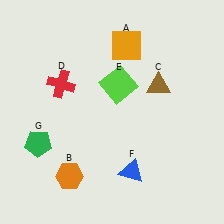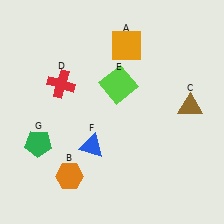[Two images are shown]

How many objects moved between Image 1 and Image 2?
2 objects moved between the two images.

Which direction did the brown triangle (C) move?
The brown triangle (C) moved right.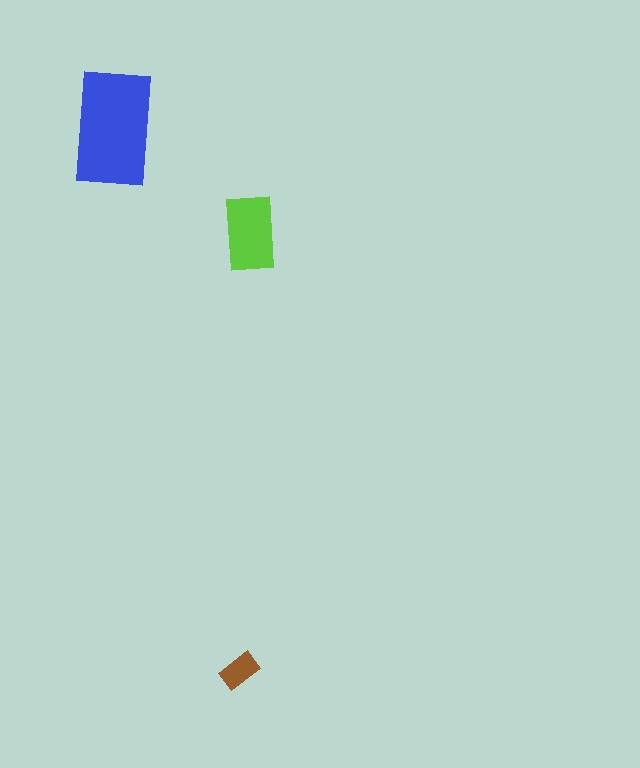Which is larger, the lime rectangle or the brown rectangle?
The lime one.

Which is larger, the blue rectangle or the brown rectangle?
The blue one.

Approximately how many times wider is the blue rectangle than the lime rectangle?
About 1.5 times wider.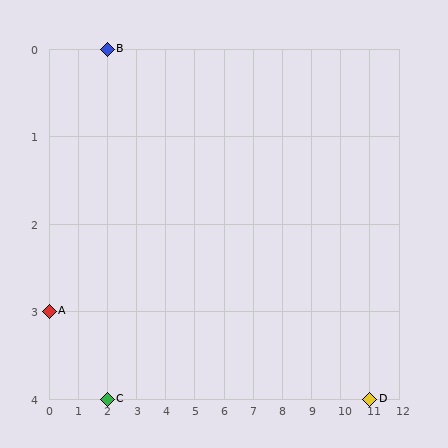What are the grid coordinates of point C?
Point C is at grid coordinates (2, 4).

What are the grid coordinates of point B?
Point B is at grid coordinates (2, 0).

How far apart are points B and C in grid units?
Points B and C are 4 rows apart.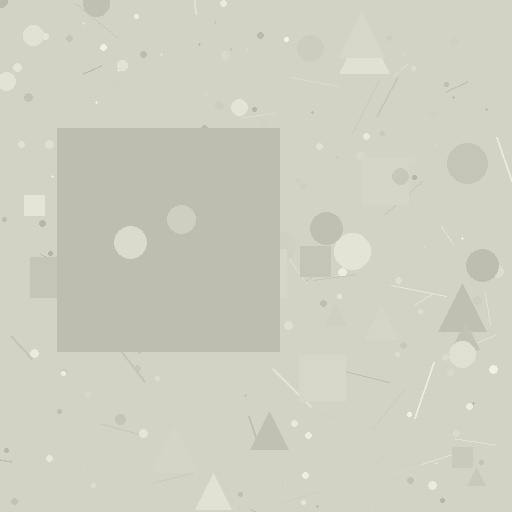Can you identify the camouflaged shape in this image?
The camouflaged shape is a square.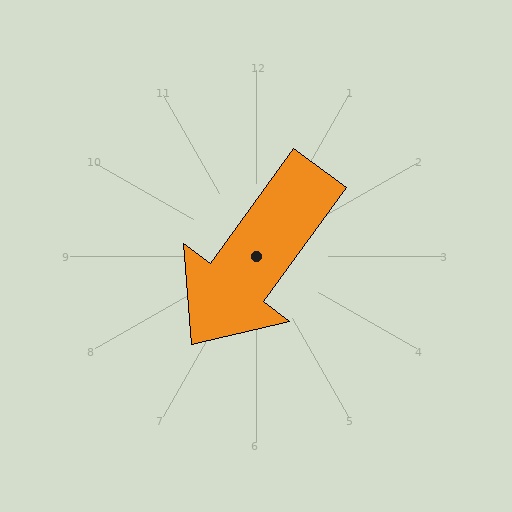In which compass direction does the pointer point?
Southwest.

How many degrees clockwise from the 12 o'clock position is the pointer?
Approximately 216 degrees.